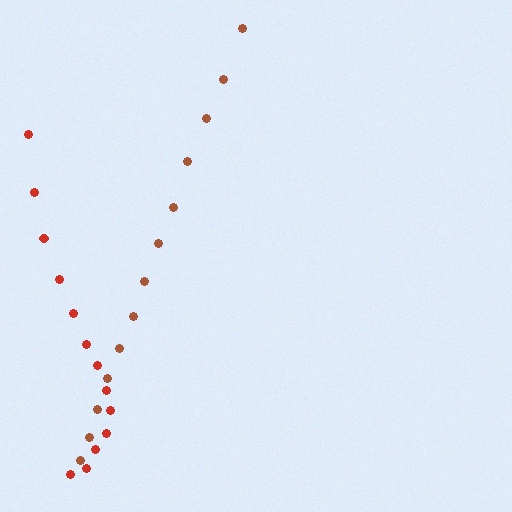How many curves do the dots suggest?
There are 2 distinct paths.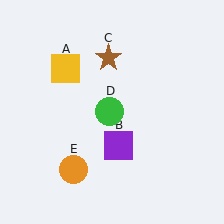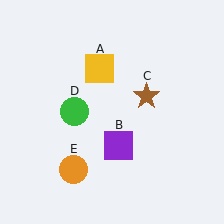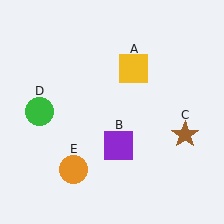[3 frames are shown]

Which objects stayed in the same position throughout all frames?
Purple square (object B) and orange circle (object E) remained stationary.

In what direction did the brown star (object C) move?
The brown star (object C) moved down and to the right.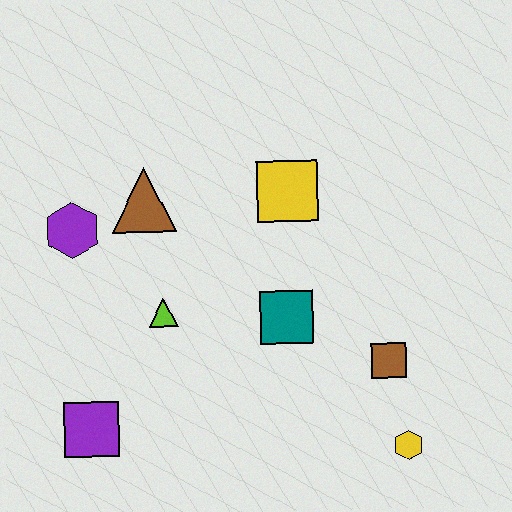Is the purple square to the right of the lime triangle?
No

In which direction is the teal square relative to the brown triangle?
The teal square is to the right of the brown triangle.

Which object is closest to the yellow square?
The teal square is closest to the yellow square.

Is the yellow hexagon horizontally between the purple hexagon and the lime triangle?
No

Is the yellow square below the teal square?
No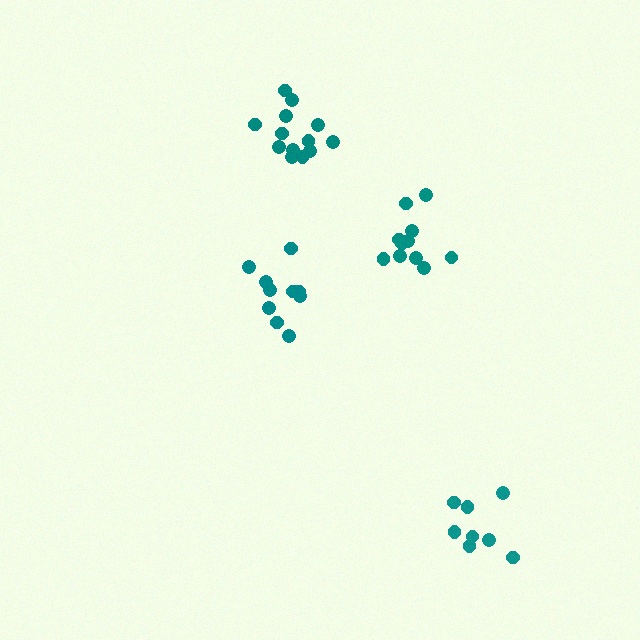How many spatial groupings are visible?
There are 4 spatial groupings.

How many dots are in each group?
Group 1: 11 dots, Group 2: 10 dots, Group 3: 8 dots, Group 4: 13 dots (42 total).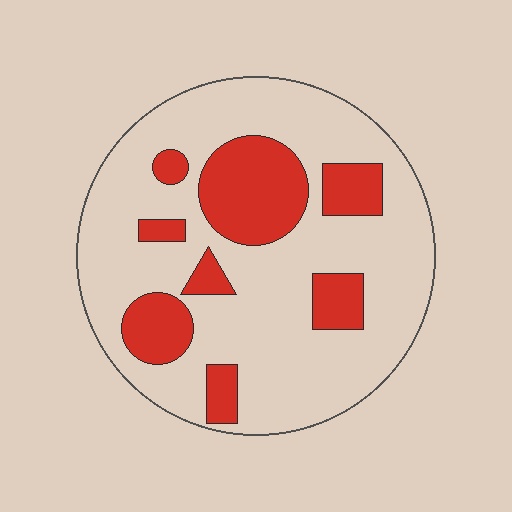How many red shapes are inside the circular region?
8.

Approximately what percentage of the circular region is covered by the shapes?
Approximately 25%.